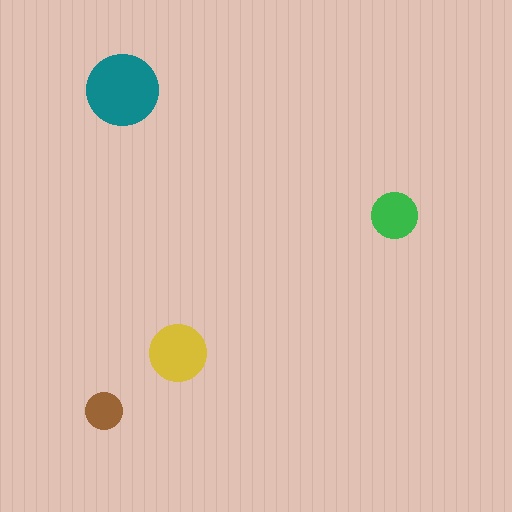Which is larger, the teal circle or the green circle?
The teal one.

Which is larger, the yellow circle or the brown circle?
The yellow one.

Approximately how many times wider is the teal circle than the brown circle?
About 2 times wider.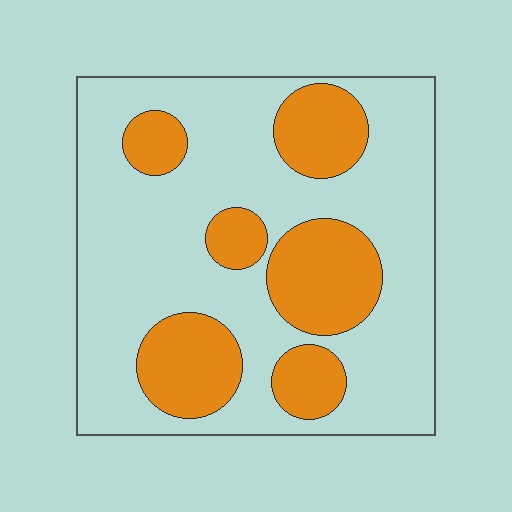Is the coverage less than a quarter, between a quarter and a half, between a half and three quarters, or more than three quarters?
Between a quarter and a half.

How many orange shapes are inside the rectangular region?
6.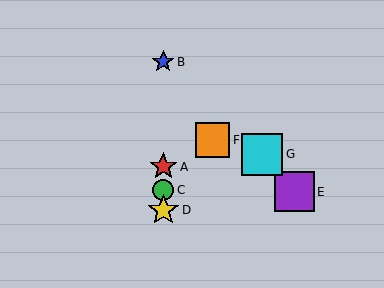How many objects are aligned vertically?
4 objects (A, B, C, D) are aligned vertically.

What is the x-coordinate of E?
Object E is at x≈294.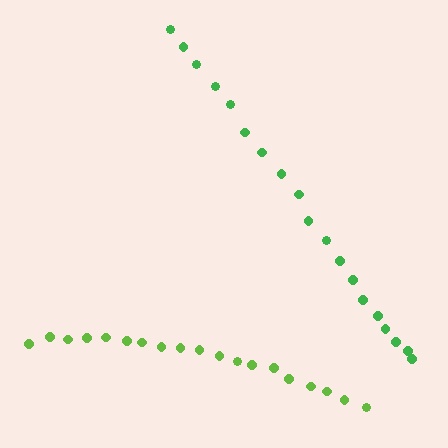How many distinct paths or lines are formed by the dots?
There are 2 distinct paths.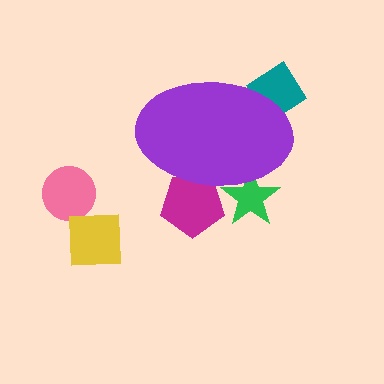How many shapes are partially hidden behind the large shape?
3 shapes are partially hidden.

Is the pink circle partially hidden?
No, the pink circle is fully visible.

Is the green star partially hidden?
Yes, the green star is partially hidden behind the purple ellipse.